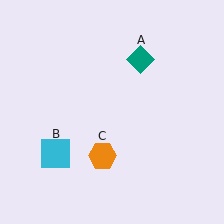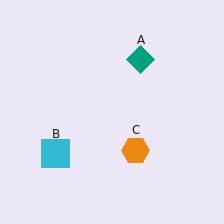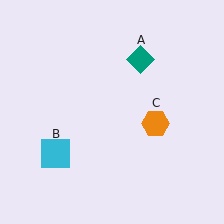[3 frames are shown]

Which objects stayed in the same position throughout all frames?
Teal diamond (object A) and cyan square (object B) remained stationary.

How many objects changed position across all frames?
1 object changed position: orange hexagon (object C).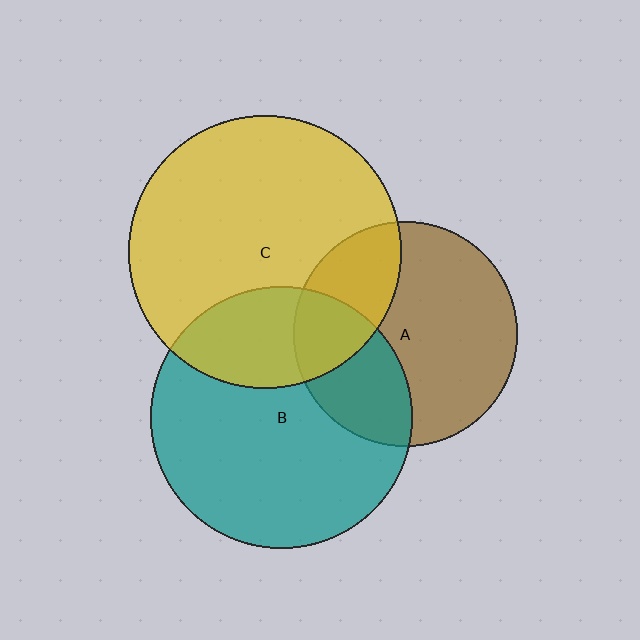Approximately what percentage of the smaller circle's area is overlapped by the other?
Approximately 30%.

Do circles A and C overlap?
Yes.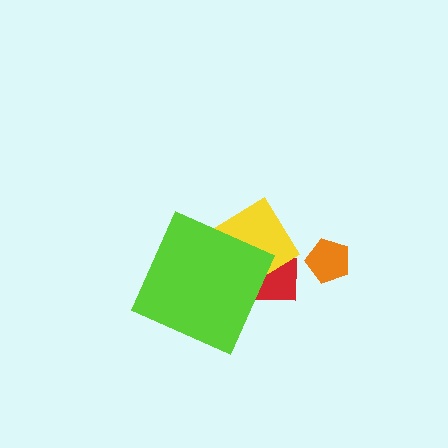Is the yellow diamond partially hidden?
Yes, the yellow diamond is partially hidden behind the lime diamond.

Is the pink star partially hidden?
Yes, the pink star is partially hidden behind the lime diamond.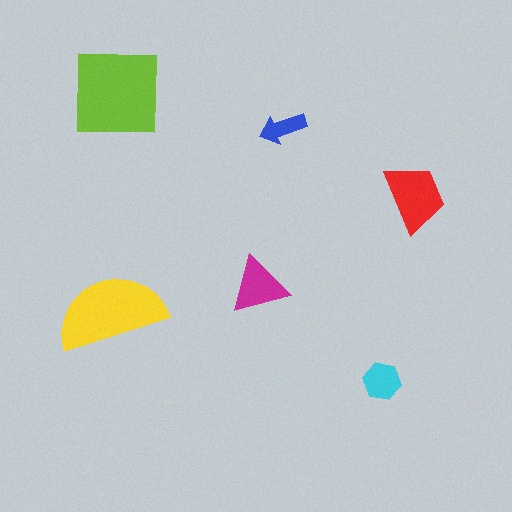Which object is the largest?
The lime square.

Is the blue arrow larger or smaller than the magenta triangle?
Smaller.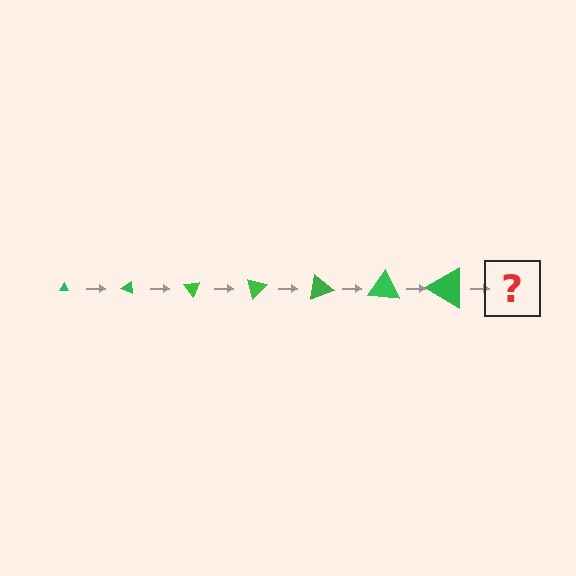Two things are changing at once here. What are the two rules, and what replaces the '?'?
The two rules are that the triangle grows larger each step and it rotates 25 degrees each step. The '?' should be a triangle, larger than the previous one and rotated 175 degrees from the start.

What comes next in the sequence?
The next element should be a triangle, larger than the previous one and rotated 175 degrees from the start.